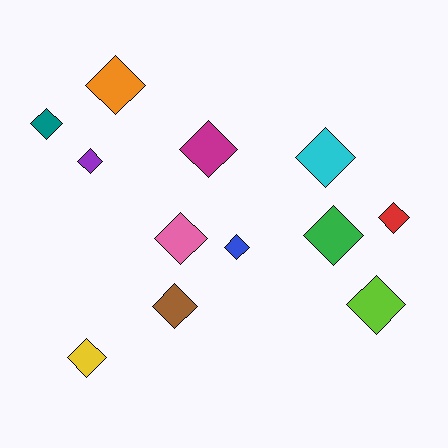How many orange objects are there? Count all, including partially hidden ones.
There is 1 orange object.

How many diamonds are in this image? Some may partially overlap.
There are 12 diamonds.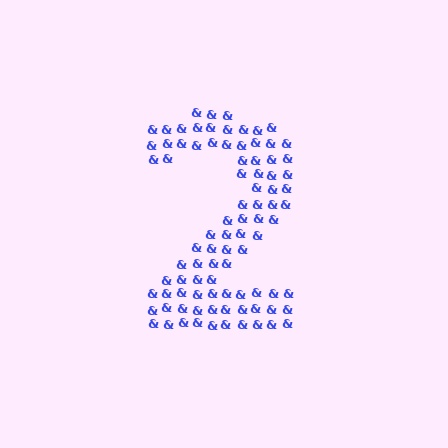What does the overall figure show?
The overall figure shows the digit 2.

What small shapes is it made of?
It is made of small ampersands.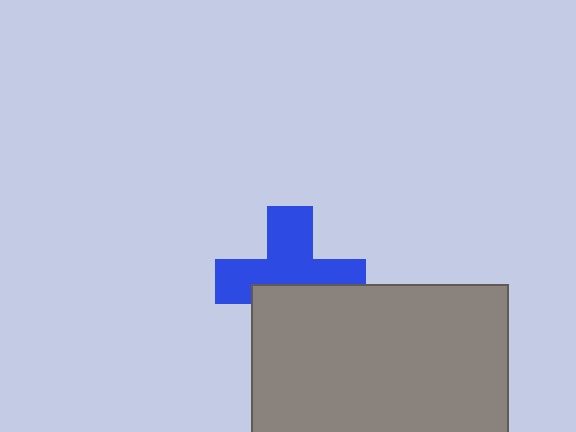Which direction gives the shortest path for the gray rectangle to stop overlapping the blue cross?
Moving down gives the shortest separation.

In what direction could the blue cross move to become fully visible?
The blue cross could move up. That would shift it out from behind the gray rectangle entirely.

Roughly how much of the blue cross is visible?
About half of it is visible (roughly 59%).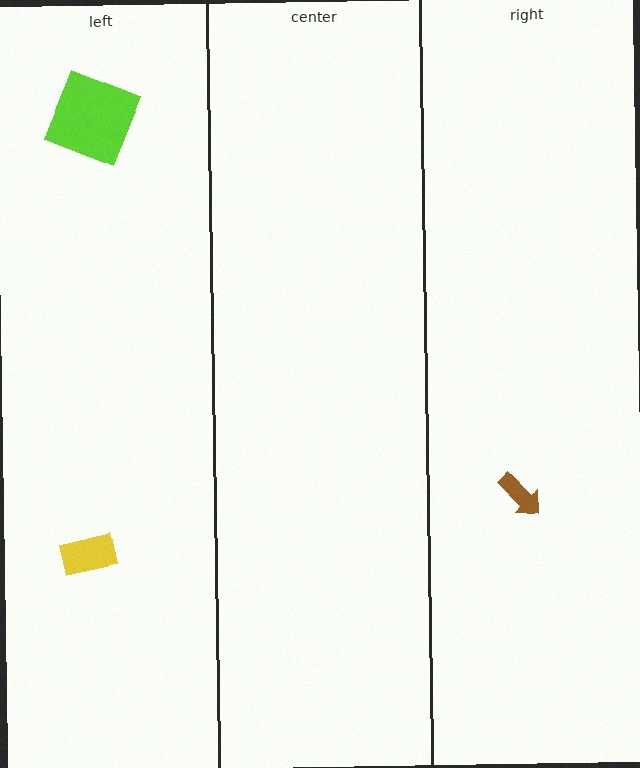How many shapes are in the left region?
2.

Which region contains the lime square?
The left region.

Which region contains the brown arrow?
The right region.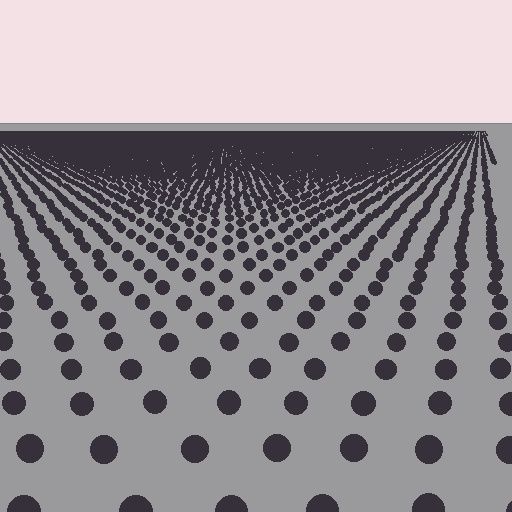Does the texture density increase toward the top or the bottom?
Density increases toward the top.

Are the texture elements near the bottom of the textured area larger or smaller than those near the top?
Larger. Near the bottom, elements are closer to the viewer and appear at a bigger on-screen size.